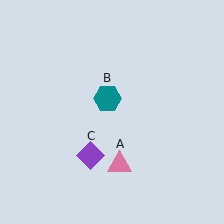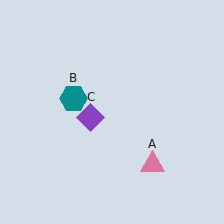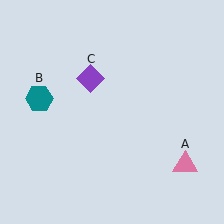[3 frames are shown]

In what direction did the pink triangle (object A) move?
The pink triangle (object A) moved right.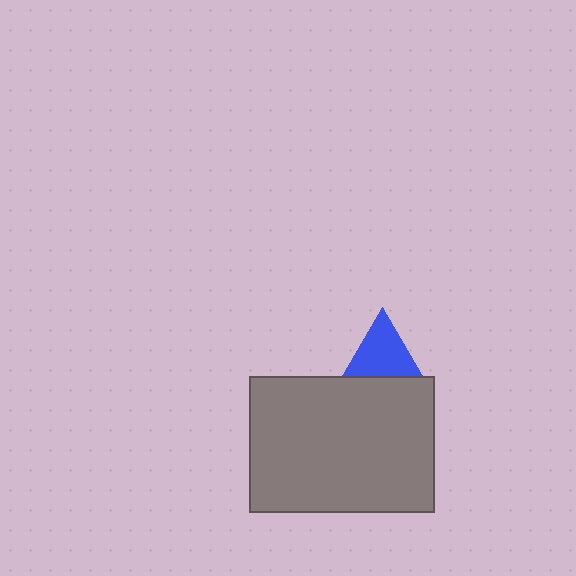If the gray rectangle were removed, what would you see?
You would see the complete blue triangle.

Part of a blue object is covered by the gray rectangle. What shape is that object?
It is a triangle.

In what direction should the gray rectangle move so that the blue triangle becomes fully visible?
The gray rectangle should move down. That is the shortest direction to clear the overlap and leave the blue triangle fully visible.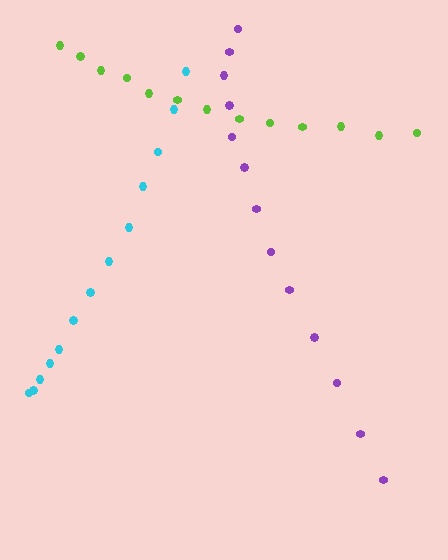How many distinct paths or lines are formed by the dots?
There are 3 distinct paths.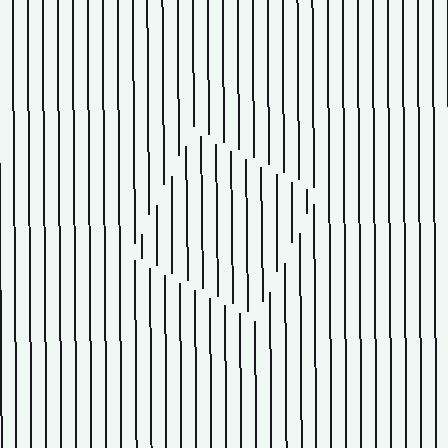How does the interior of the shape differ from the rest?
The interior of the shape contains the same grating, shifted by half a period — the contour is defined by the phase discontinuity where line-ends from the inner and outer gratings abut.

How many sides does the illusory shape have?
4 sides — the line-ends trace a square.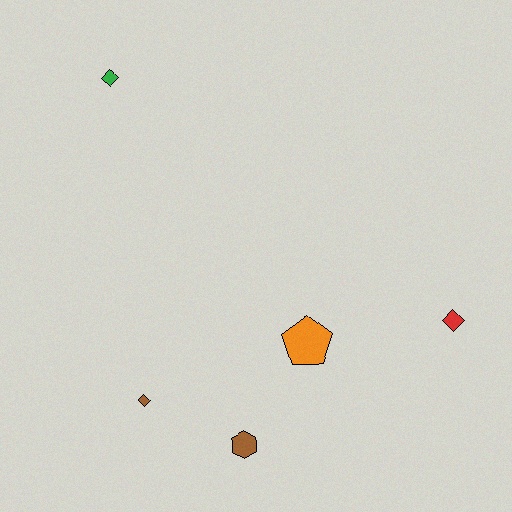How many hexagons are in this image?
There is 1 hexagon.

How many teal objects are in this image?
There are no teal objects.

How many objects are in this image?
There are 5 objects.